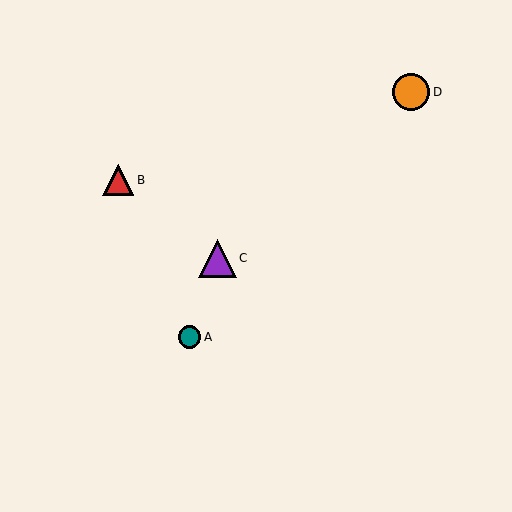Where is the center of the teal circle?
The center of the teal circle is at (190, 337).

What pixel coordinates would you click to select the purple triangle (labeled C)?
Click at (217, 258) to select the purple triangle C.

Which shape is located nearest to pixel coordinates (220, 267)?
The purple triangle (labeled C) at (217, 258) is nearest to that location.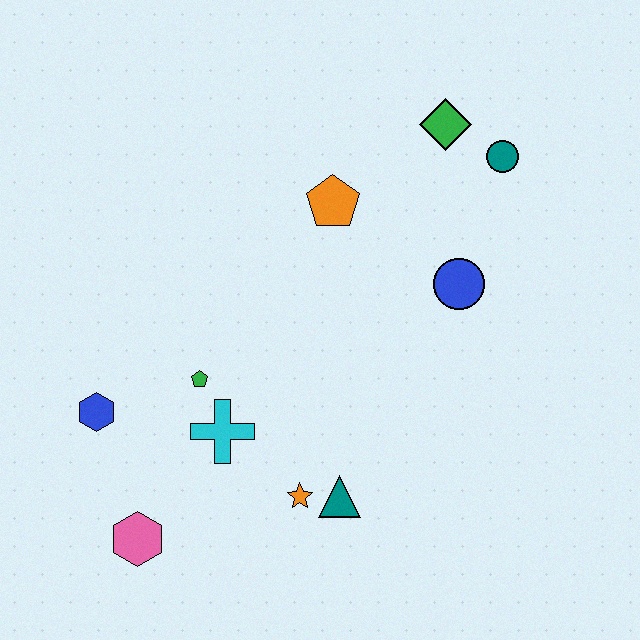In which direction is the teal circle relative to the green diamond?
The teal circle is to the right of the green diamond.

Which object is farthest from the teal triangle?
The green diamond is farthest from the teal triangle.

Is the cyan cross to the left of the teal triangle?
Yes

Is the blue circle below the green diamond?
Yes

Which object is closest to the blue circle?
The teal circle is closest to the blue circle.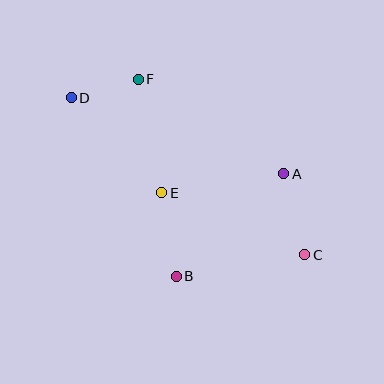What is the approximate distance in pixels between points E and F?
The distance between E and F is approximately 116 pixels.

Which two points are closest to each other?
Points D and F are closest to each other.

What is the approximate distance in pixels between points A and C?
The distance between A and C is approximately 83 pixels.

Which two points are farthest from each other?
Points C and D are farthest from each other.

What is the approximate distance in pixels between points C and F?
The distance between C and F is approximately 242 pixels.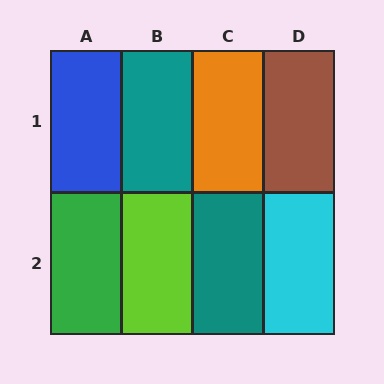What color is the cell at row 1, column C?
Orange.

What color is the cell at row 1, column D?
Brown.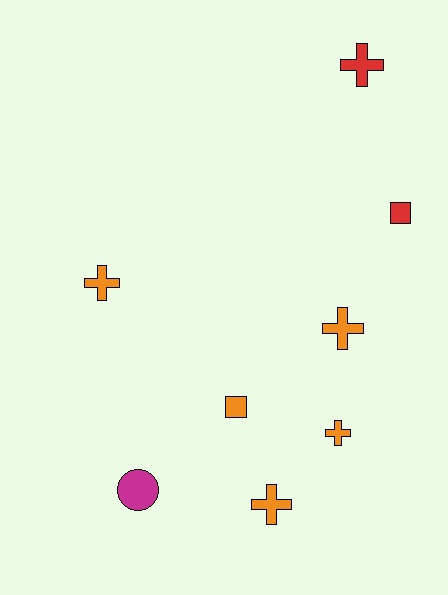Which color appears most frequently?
Orange, with 5 objects.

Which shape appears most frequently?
Cross, with 5 objects.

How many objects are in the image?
There are 8 objects.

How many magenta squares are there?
There are no magenta squares.